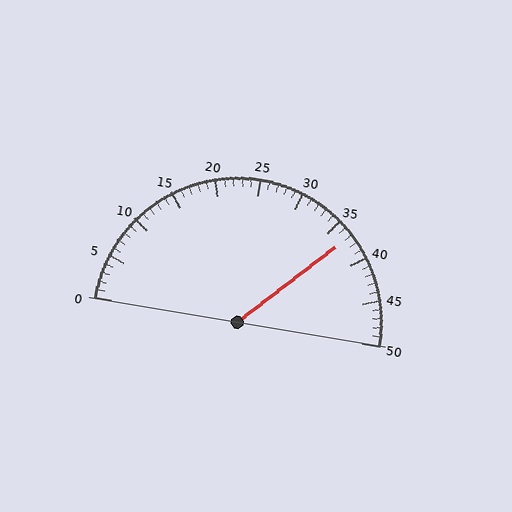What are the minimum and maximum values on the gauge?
The gauge ranges from 0 to 50.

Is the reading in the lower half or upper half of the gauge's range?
The reading is in the upper half of the range (0 to 50).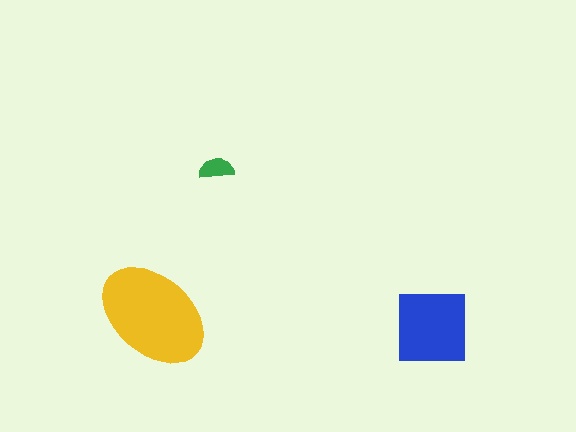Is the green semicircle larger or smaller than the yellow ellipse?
Smaller.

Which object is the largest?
The yellow ellipse.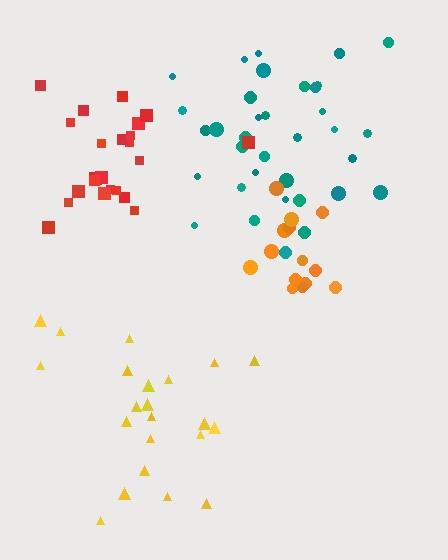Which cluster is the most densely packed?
Orange.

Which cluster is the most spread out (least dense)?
Yellow.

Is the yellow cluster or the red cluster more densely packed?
Red.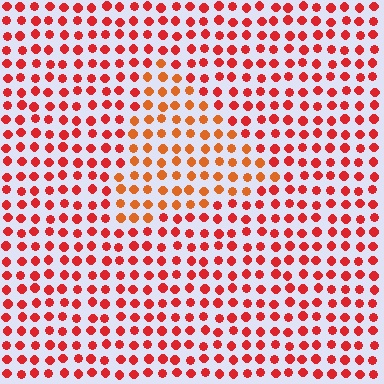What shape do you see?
I see a triangle.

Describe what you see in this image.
The image is filled with small red elements in a uniform arrangement. A triangle-shaped region is visible where the elements are tinted to a slightly different hue, forming a subtle color boundary.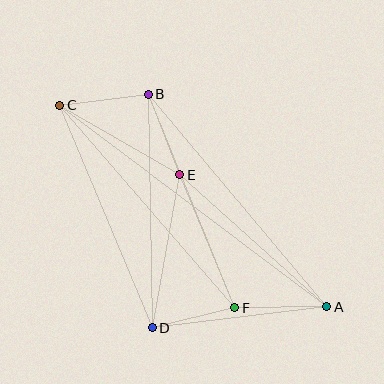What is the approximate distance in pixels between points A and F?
The distance between A and F is approximately 92 pixels.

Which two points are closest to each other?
Points D and F are closest to each other.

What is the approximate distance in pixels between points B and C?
The distance between B and C is approximately 89 pixels.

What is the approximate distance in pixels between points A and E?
The distance between A and E is approximately 198 pixels.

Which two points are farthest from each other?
Points A and C are farthest from each other.